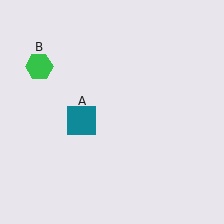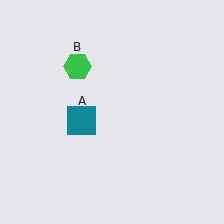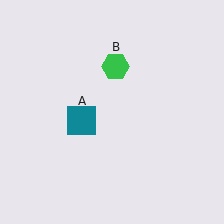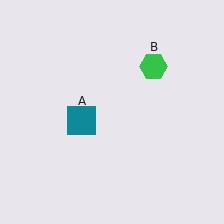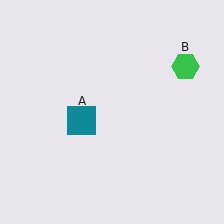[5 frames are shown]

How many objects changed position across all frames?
1 object changed position: green hexagon (object B).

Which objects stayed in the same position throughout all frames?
Teal square (object A) remained stationary.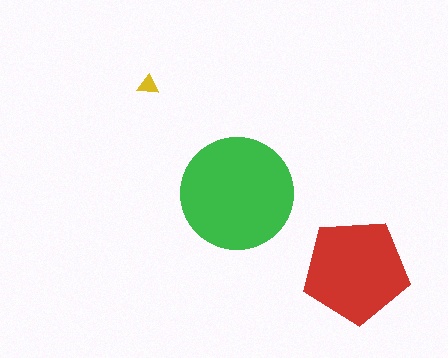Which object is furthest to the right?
The red pentagon is rightmost.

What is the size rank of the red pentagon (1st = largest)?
2nd.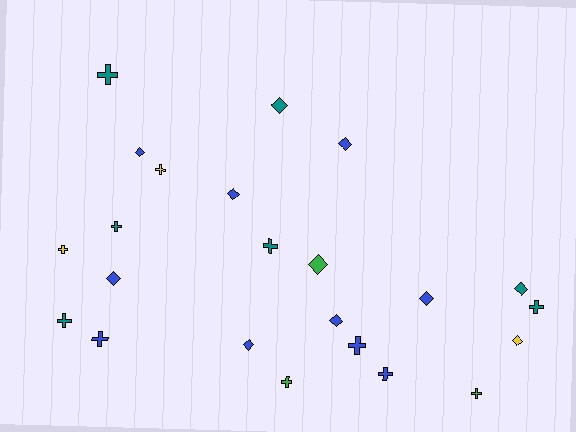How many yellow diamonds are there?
There is 1 yellow diamond.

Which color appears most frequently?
Blue, with 10 objects.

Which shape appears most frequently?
Cross, with 12 objects.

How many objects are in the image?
There are 23 objects.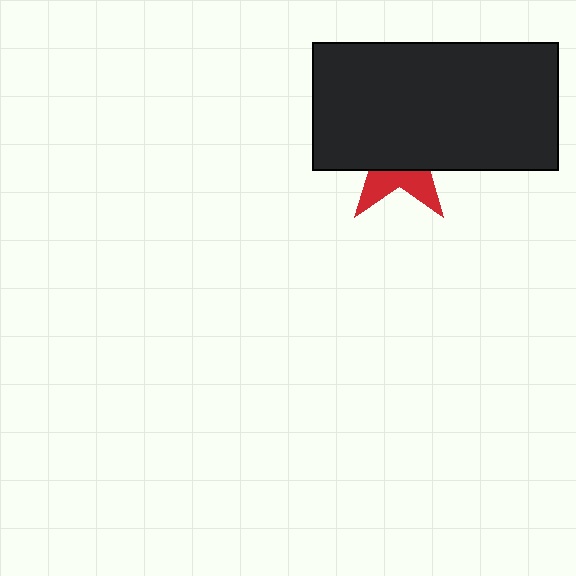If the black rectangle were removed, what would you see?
You would see the complete red star.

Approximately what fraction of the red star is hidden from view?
Roughly 69% of the red star is hidden behind the black rectangle.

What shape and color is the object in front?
The object in front is a black rectangle.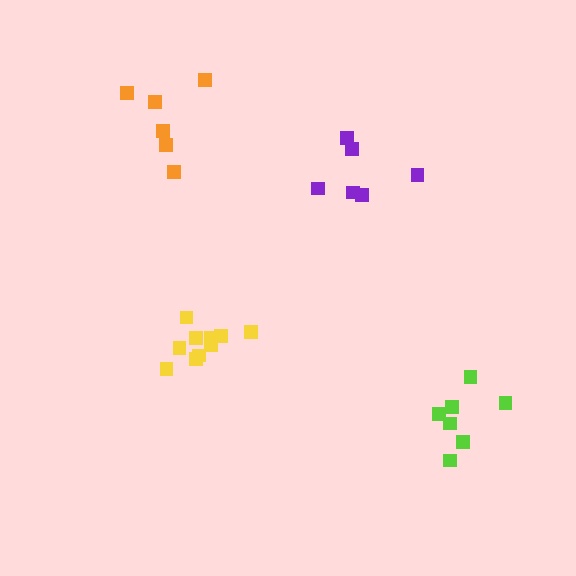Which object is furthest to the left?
The orange cluster is leftmost.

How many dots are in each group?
Group 1: 7 dots, Group 2: 10 dots, Group 3: 6 dots, Group 4: 6 dots (29 total).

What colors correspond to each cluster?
The clusters are colored: lime, yellow, purple, orange.